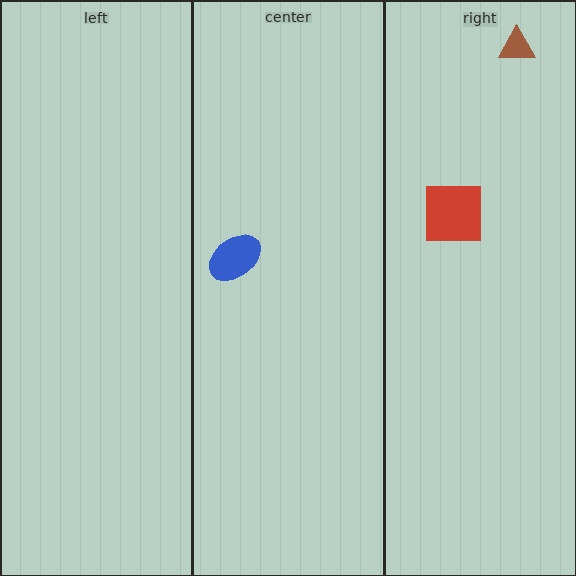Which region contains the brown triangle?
The right region.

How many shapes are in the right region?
2.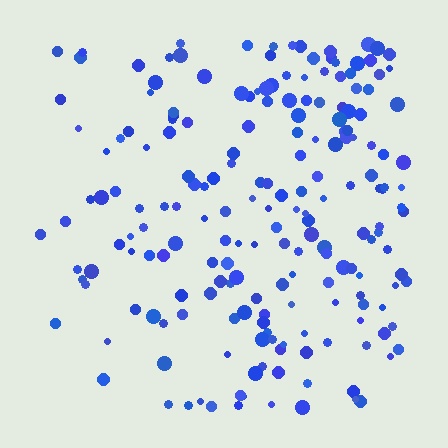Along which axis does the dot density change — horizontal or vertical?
Horizontal.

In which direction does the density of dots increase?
From left to right, with the right side densest.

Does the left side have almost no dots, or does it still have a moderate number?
Still a moderate number, just noticeably fewer than the right.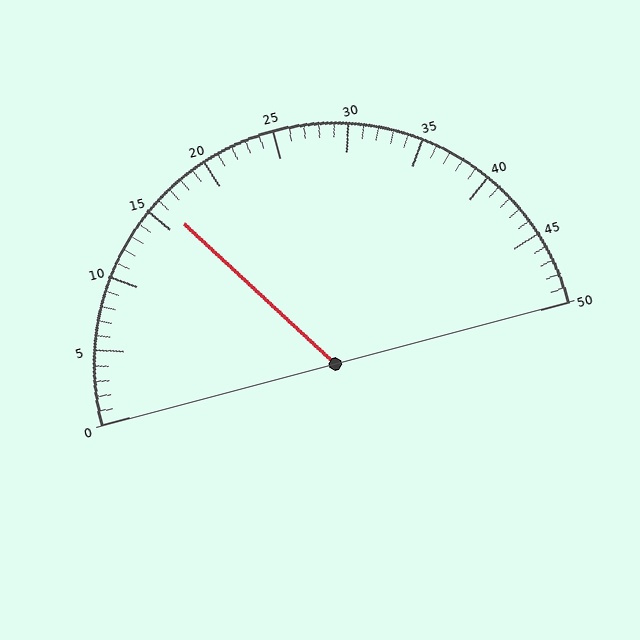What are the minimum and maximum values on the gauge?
The gauge ranges from 0 to 50.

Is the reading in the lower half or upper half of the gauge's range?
The reading is in the lower half of the range (0 to 50).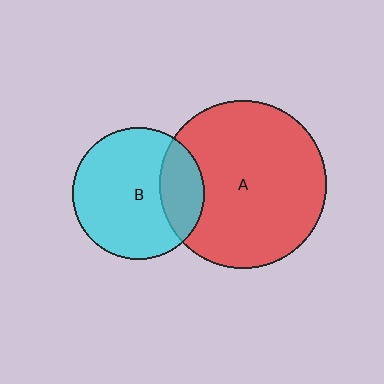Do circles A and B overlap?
Yes.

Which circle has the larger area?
Circle A (red).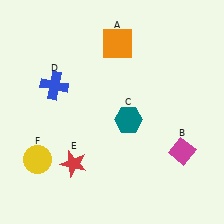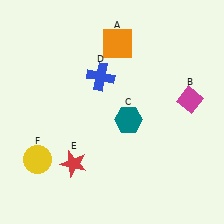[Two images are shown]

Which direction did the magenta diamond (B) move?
The magenta diamond (B) moved up.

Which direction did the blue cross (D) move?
The blue cross (D) moved right.